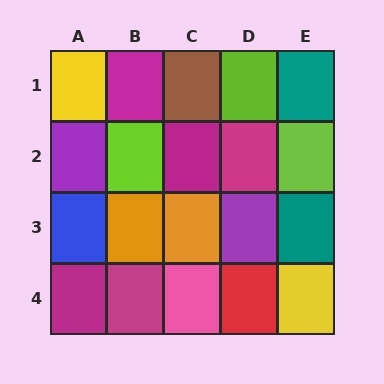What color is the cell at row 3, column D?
Purple.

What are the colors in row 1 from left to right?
Yellow, magenta, brown, lime, teal.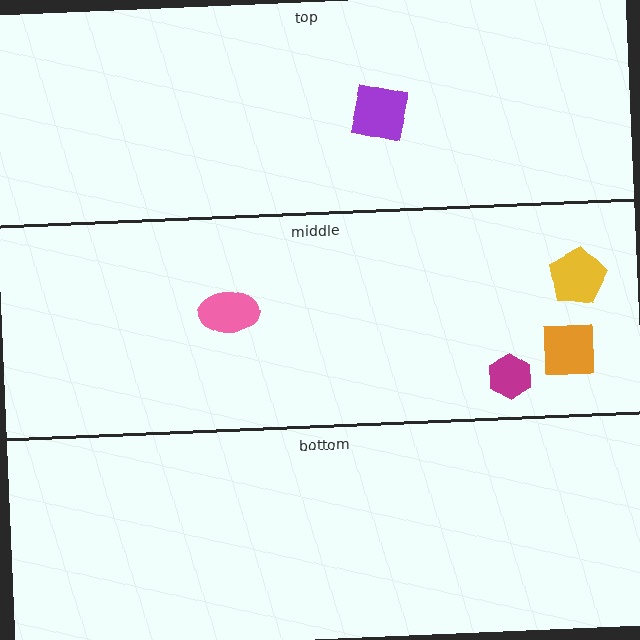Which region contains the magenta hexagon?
The middle region.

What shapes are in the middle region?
The magenta hexagon, the orange square, the pink ellipse, the yellow pentagon.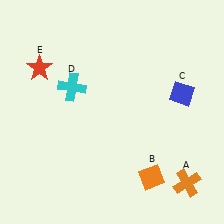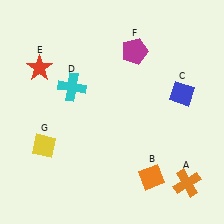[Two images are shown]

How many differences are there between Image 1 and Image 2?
There are 2 differences between the two images.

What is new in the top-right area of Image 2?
A magenta pentagon (F) was added in the top-right area of Image 2.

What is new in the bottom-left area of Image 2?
A yellow diamond (G) was added in the bottom-left area of Image 2.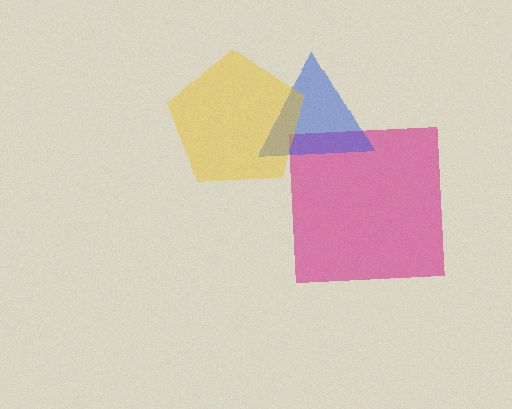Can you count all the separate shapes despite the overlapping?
Yes, there are 3 separate shapes.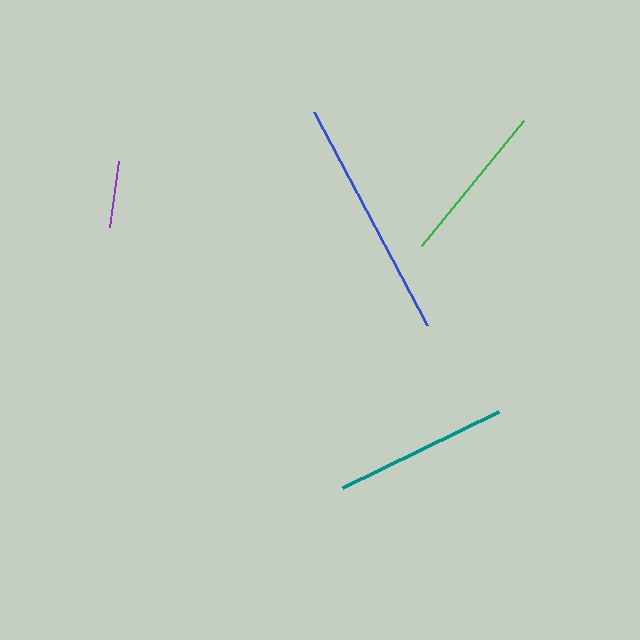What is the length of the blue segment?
The blue segment is approximately 241 pixels long.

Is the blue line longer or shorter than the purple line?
The blue line is longer than the purple line.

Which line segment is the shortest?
The purple line is the shortest at approximately 66 pixels.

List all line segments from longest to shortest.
From longest to shortest: blue, teal, green, purple.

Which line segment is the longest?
The blue line is the longest at approximately 241 pixels.